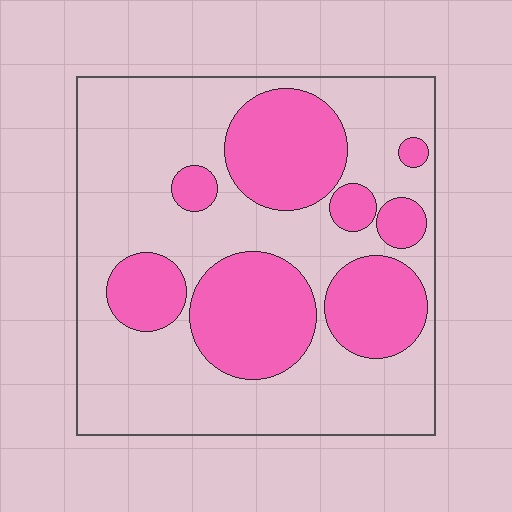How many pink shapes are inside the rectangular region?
8.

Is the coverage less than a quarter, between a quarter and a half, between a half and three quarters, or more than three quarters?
Between a quarter and a half.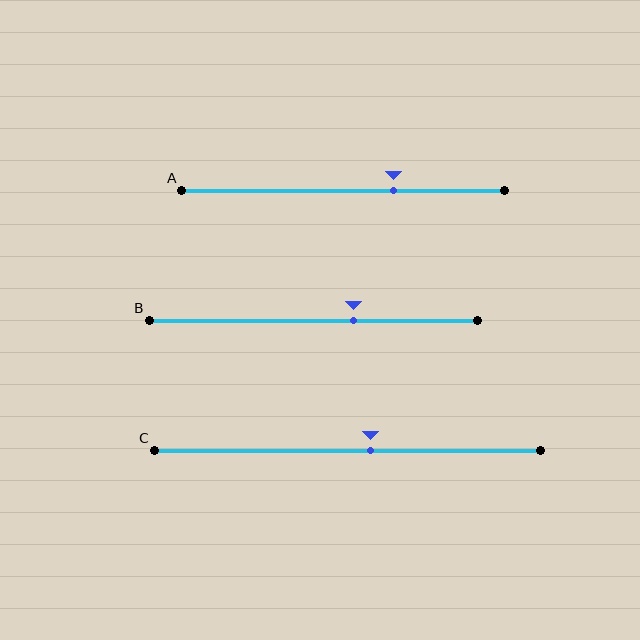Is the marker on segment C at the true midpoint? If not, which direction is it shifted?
No, the marker on segment C is shifted to the right by about 6% of the segment length.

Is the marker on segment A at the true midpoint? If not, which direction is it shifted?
No, the marker on segment A is shifted to the right by about 15% of the segment length.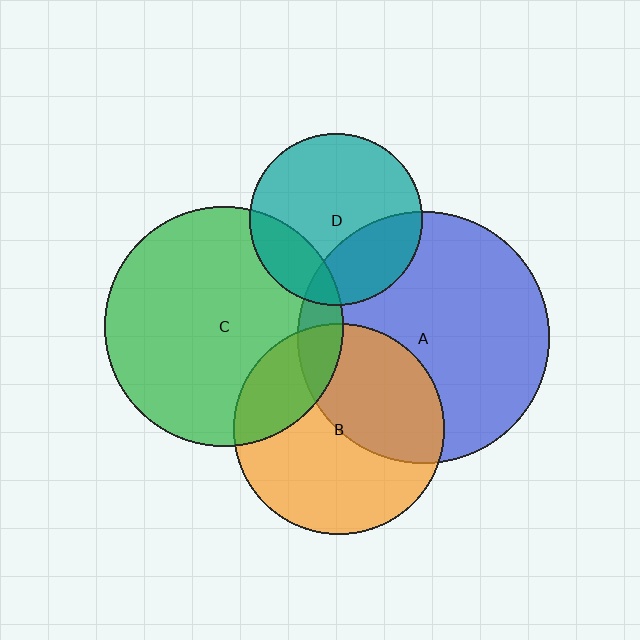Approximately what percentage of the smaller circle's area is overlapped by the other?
Approximately 20%.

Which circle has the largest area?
Circle A (blue).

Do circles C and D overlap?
Yes.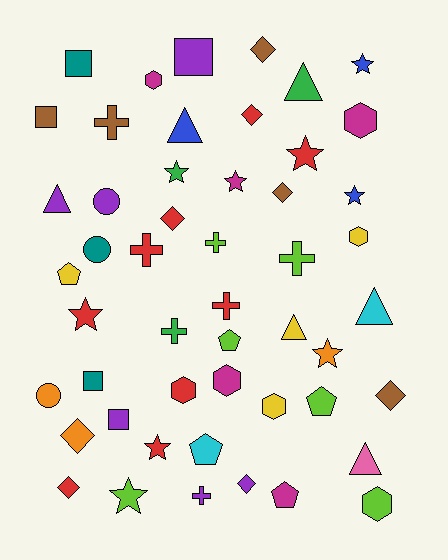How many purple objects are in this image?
There are 6 purple objects.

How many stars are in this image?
There are 9 stars.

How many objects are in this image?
There are 50 objects.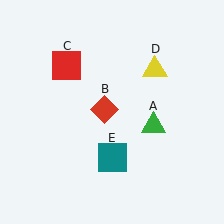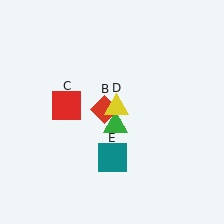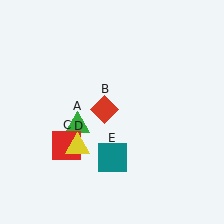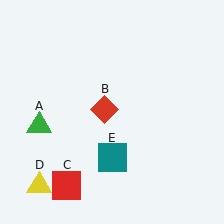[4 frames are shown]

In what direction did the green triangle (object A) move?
The green triangle (object A) moved left.